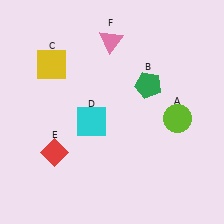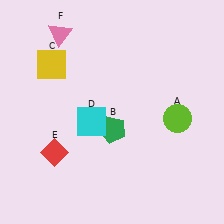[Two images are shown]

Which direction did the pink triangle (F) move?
The pink triangle (F) moved left.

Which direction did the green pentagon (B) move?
The green pentagon (B) moved down.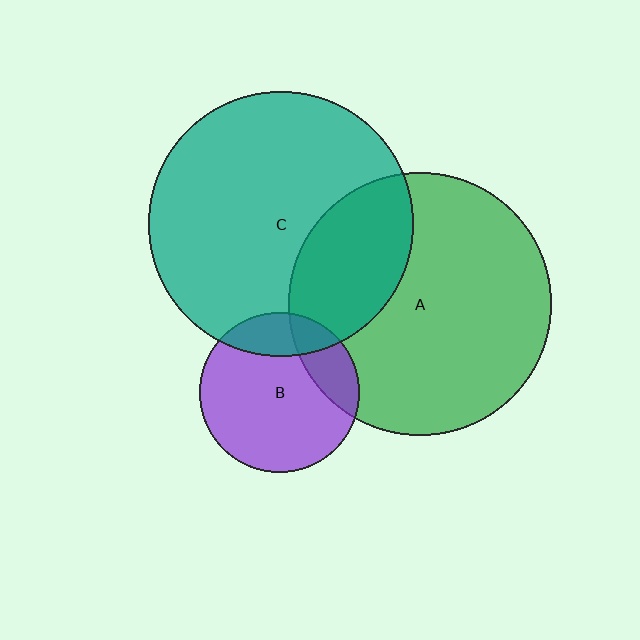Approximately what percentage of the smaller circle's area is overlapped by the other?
Approximately 30%.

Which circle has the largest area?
Circle C (teal).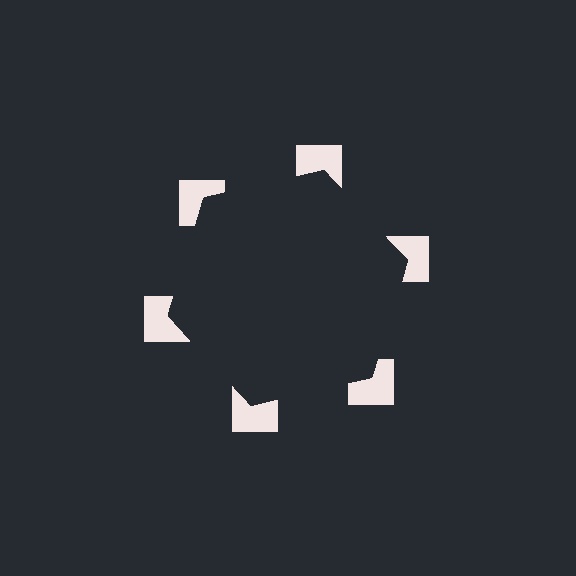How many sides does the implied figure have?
6 sides.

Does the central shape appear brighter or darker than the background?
It typically appears slightly darker than the background, even though no actual brightness change is drawn.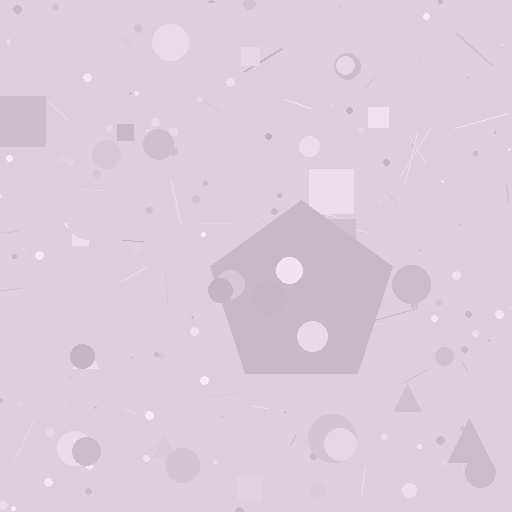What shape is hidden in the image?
A pentagon is hidden in the image.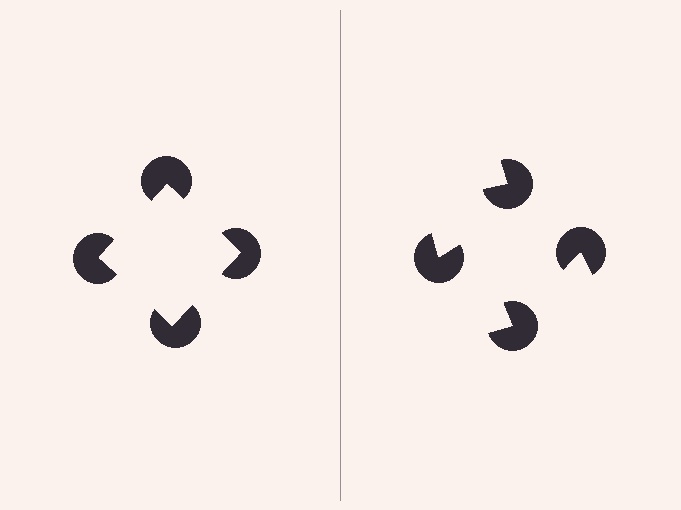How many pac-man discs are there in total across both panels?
8 — 4 on each side.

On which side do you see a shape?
An illusory square appears on the left side. On the right side the wedge cuts are rotated, so no coherent shape forms.